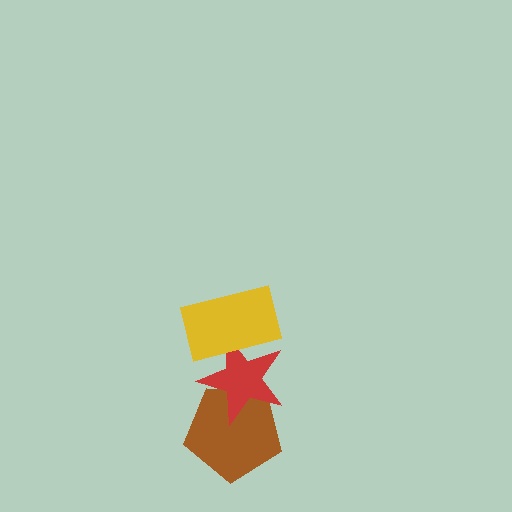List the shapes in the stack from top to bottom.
From top to bottom: the yellow rectangle, the red star, the brown pentagon.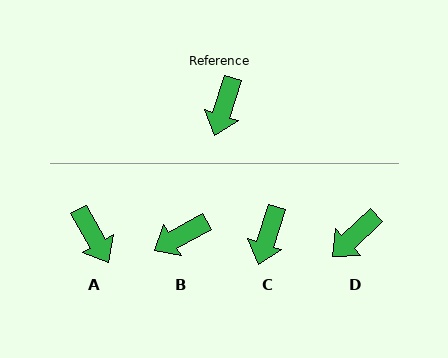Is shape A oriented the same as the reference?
No, it is off by about 47 degrees.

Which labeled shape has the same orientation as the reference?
C.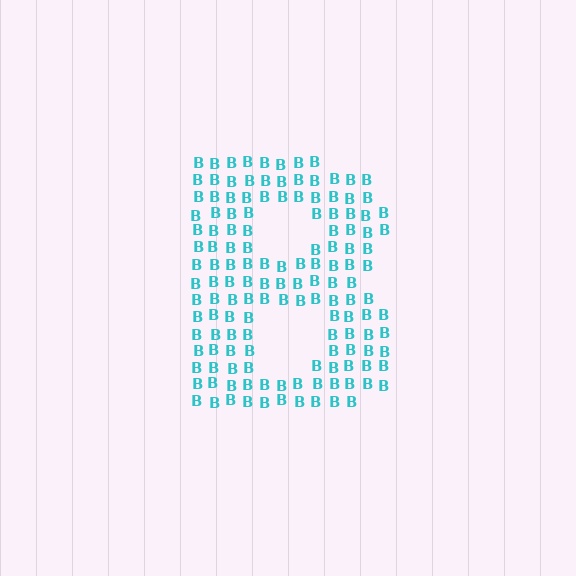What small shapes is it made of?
It is made of small letter B's.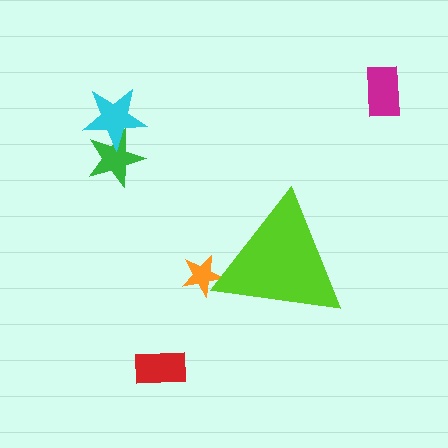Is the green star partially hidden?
No, the green star is fully visible.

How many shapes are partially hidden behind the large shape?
1 shape is partially hidden.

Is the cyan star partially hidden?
No, the cyan star is fully visible.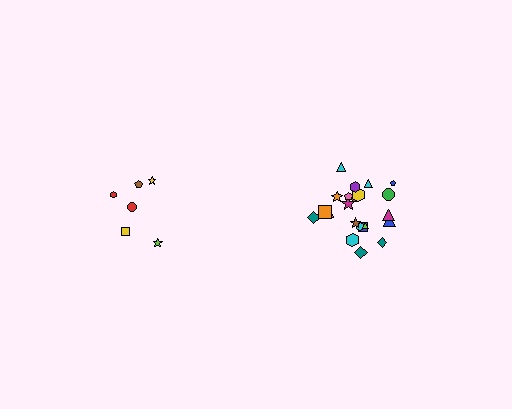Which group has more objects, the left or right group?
The right group.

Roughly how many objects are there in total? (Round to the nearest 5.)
Roughly 30 objects in total.